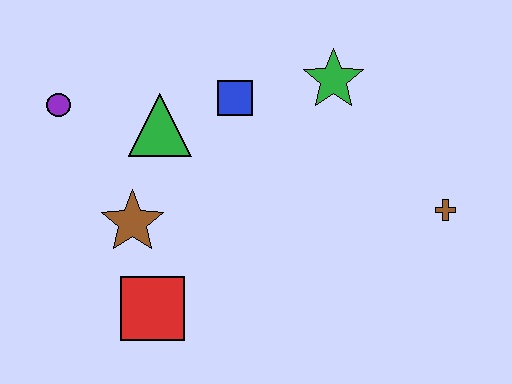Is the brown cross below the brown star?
No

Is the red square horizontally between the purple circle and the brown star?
No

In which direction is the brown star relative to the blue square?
The brown star is below the blue square.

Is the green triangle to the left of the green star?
Yes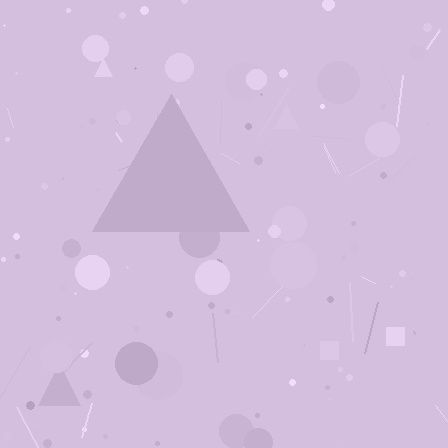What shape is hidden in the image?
A triangle is hidden in the image.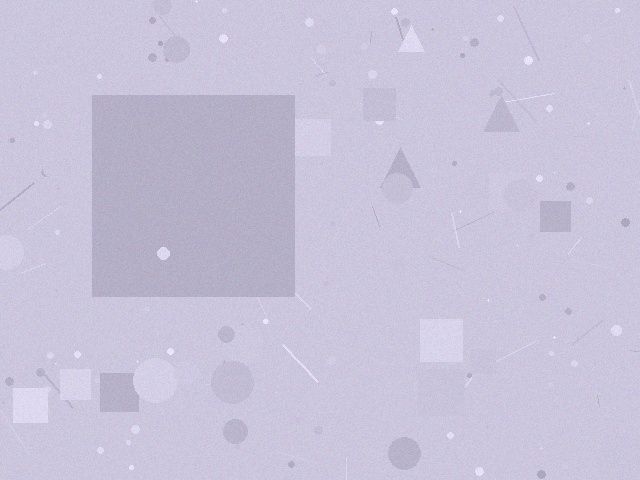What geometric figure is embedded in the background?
A square is embedded in the background.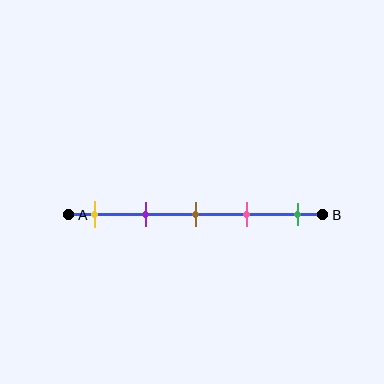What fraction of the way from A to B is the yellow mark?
The yellow mark is approximately 10% (0.1) of the way from A to B.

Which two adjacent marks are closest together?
The brown and pink marks are the closest adjacent pair.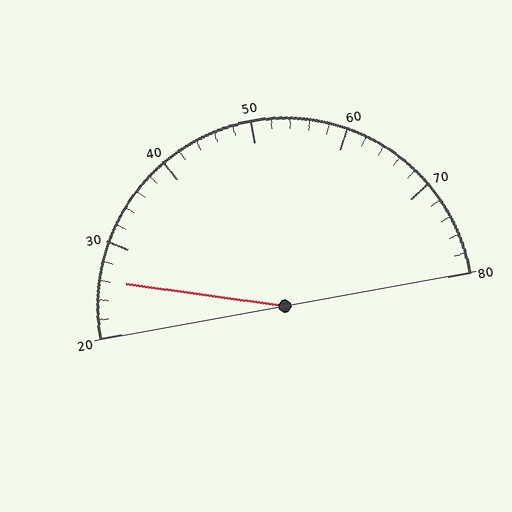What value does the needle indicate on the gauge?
The needle indicates approximately 26.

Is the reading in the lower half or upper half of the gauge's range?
The reading is in the lower half of the range (20 to 80).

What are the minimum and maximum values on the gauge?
The gauge ranges from 20 to 80.